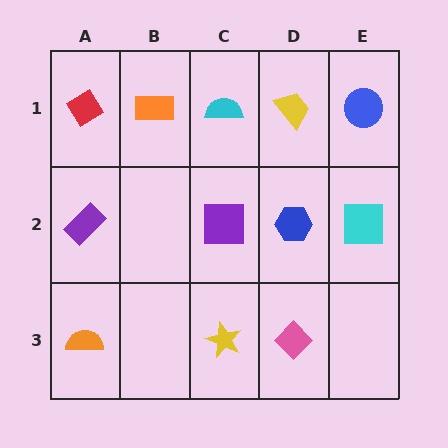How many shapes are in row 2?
4 shapes.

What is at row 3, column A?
An orange semicircle.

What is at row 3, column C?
A yellow star.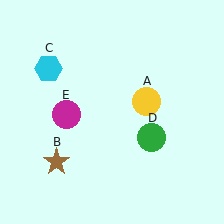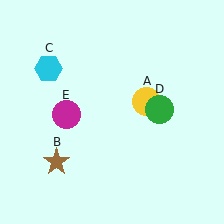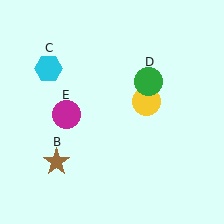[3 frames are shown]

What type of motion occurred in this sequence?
The green circle (object D) rotated counterclockwise around the center of the scene.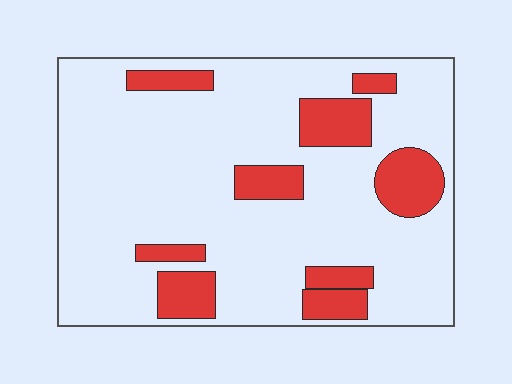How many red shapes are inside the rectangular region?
9.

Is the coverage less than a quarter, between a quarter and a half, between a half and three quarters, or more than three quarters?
Less than a quarter.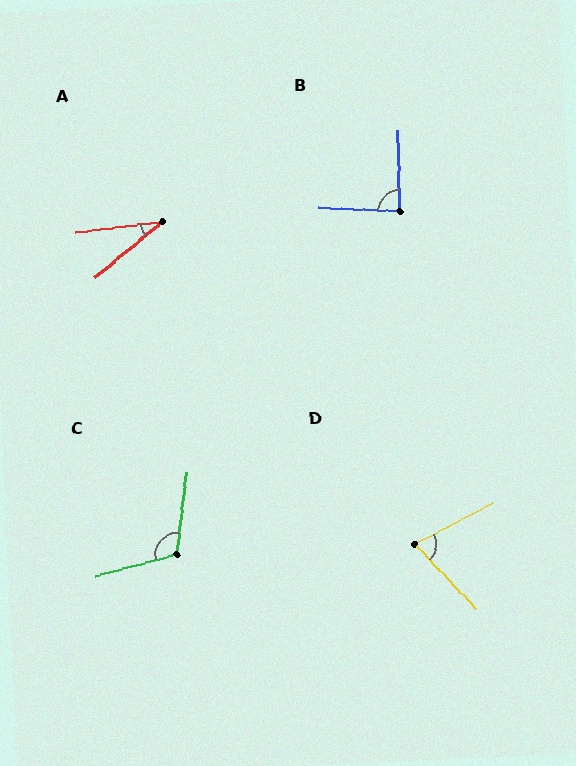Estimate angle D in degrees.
Approximately 74 degrees.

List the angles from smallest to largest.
A (33°), D (74°), B (87°), C (112°).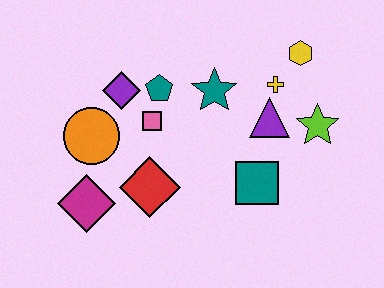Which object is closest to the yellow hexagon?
The yellow cross is closest to the yellow hexagon.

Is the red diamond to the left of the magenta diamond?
No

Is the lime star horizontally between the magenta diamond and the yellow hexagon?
No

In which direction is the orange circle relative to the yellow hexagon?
The orange circle is to the left of the yellow hexagon.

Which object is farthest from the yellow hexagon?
The magenta diamond is farthest from the yellow hexagon.